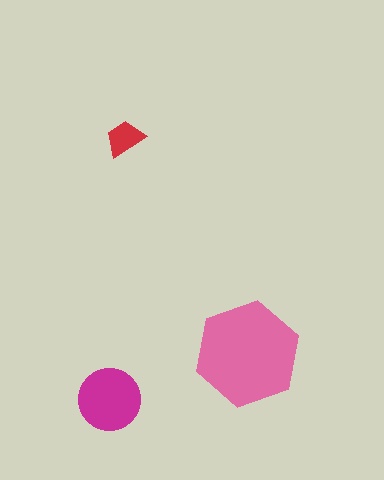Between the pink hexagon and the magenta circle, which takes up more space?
The pink hexagon.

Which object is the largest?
The pink hexagon.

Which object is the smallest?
The red trapezoid.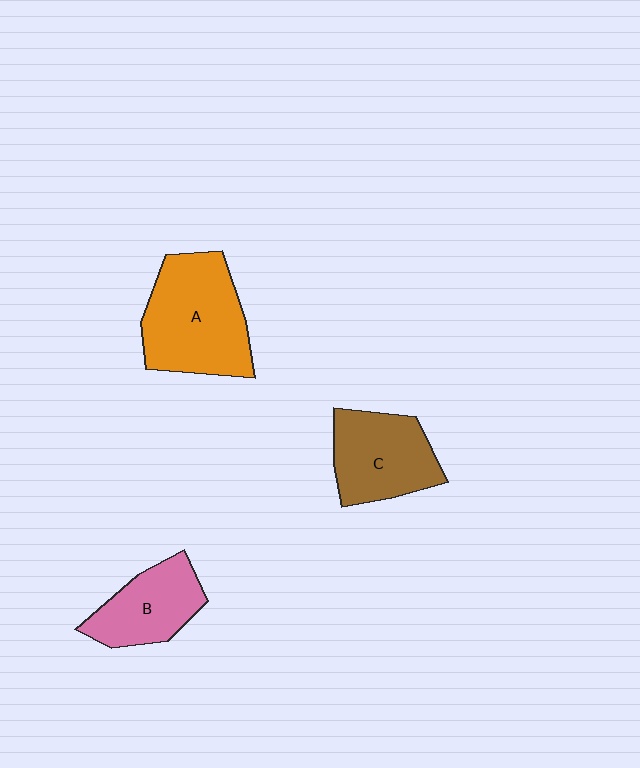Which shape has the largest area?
Shape A (orange).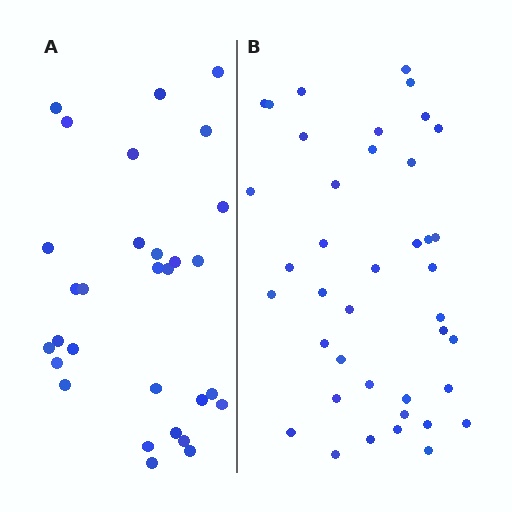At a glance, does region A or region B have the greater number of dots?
Region B (the right region) has more dots.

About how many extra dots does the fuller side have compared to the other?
Region B has roughly 10 or so more dots than region A.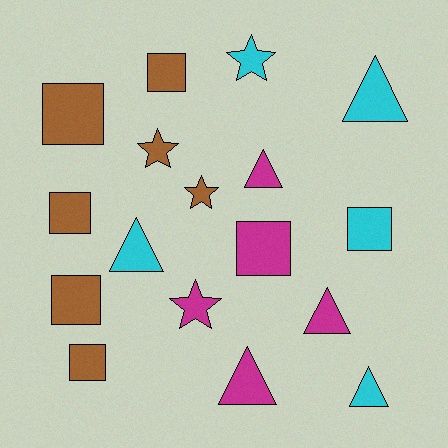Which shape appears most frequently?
Square, with 7 objects.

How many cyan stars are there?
There is 1 cyan star.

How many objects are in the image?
There are 17 objects.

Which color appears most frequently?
Brown, with 7 objects.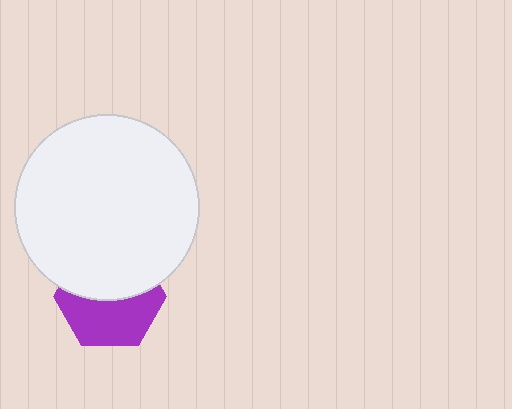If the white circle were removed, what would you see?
You would see the complete purple hexagon.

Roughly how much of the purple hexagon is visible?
About half of it is visible (roughly 51%).